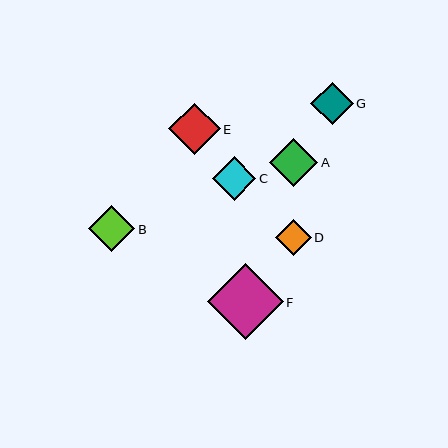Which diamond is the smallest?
Diamond D is the smallest with a size of approximately 36 pixels.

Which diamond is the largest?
Diamond F is the largest with a size of approximately 76 pixels.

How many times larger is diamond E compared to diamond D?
Diamond E is approximately 1.4 times the size of diamond D.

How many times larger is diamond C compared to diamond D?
Diamond C is approximately 1.2 times the size of diamond D.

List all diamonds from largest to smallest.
From largest to smallest: F, E, A, B, C, G, D.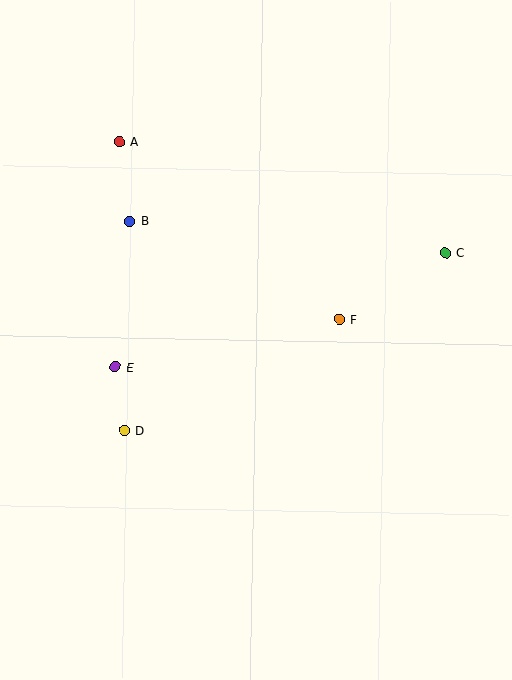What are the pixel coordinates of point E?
Point E is at (115, 367).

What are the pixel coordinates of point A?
Point A is at (119, 141).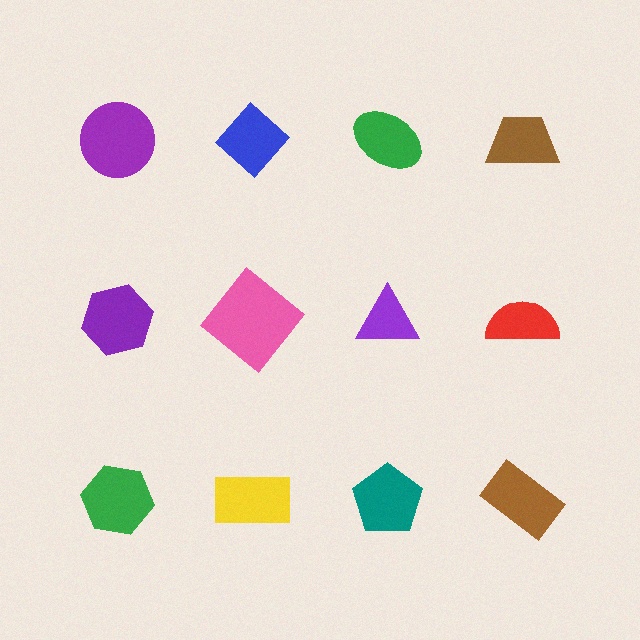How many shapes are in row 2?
4 shapes.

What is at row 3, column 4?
A brown rectangle.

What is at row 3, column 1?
A green hexagon.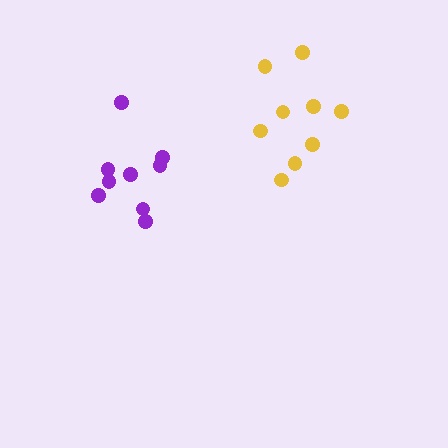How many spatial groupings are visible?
There are 2 spatial groupings.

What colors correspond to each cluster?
The clusters are colored: purple, yellow.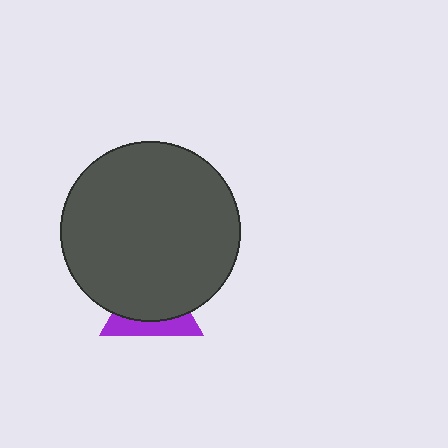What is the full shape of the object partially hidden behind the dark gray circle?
The partially hidden object is a purple triangle.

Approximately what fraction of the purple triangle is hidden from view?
Roughly 67% of the purple triangle is hidden behind the dark gray circle.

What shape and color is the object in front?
The object in front is a dark gray circle.